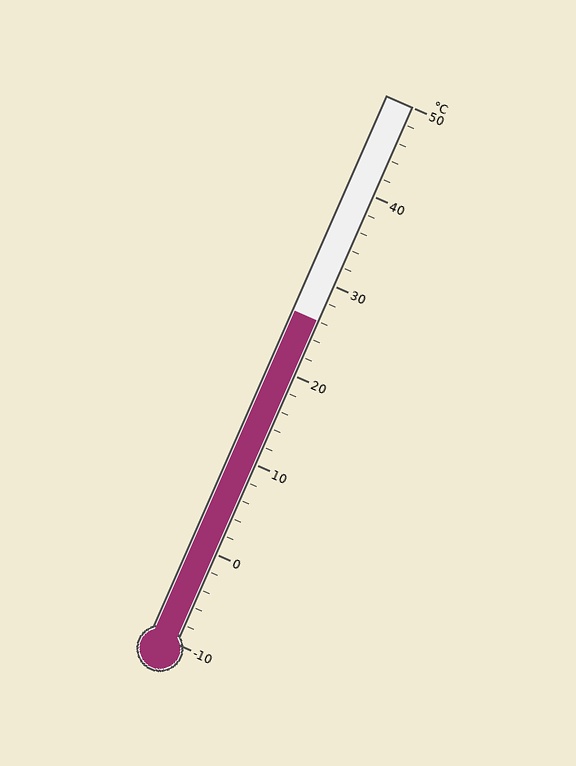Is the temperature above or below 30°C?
The temperature is below 30°C.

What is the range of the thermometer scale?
The thermometer scale ranges from -10°C to 50°C.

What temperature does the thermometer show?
The thermometer shows approximately 26°C.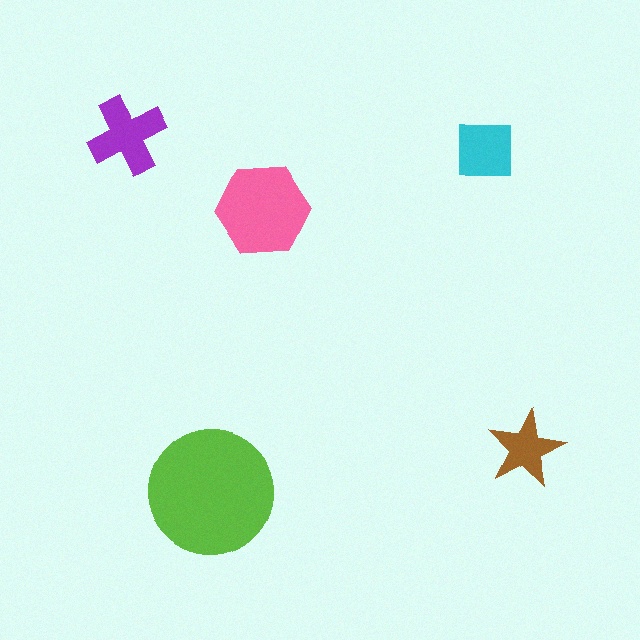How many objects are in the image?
There are 5 objects in the image.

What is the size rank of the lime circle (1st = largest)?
1st.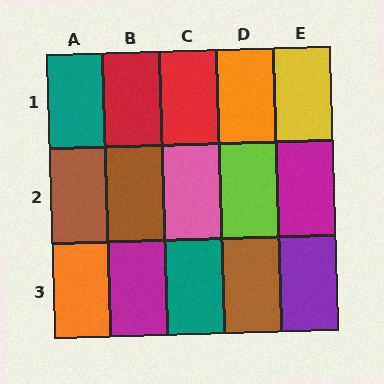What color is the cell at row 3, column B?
Magenta.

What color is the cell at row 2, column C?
Pink.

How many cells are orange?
2 cells are orange.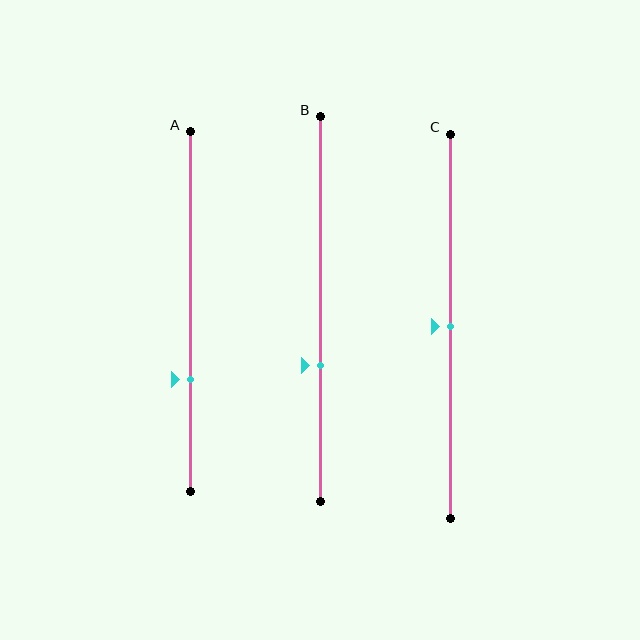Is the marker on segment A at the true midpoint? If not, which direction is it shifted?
No, the marker on segment A is shifted downward by about 19% of the segment length.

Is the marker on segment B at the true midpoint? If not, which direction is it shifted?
No, the marker on segment B is shifted downward by about 15% of the segment length.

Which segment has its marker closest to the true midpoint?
Segment C has its marker closest to the true midpoint.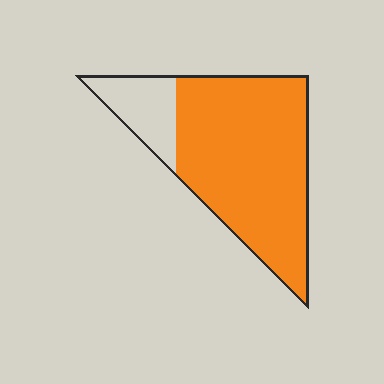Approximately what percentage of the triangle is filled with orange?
Approximately 80%.